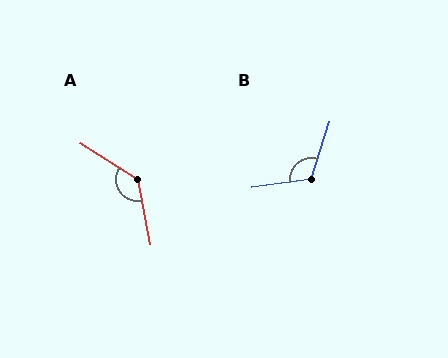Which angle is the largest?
A, at approximately 133 degrees.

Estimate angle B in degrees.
Approximately 116 degrees.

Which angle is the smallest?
B, at approximately 116 degrees.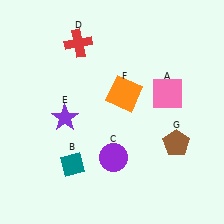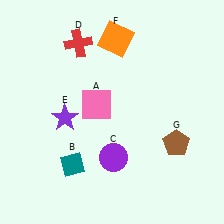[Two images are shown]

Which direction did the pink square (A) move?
The pink square (A) moved left.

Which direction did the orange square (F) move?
The orange square (F) moved up.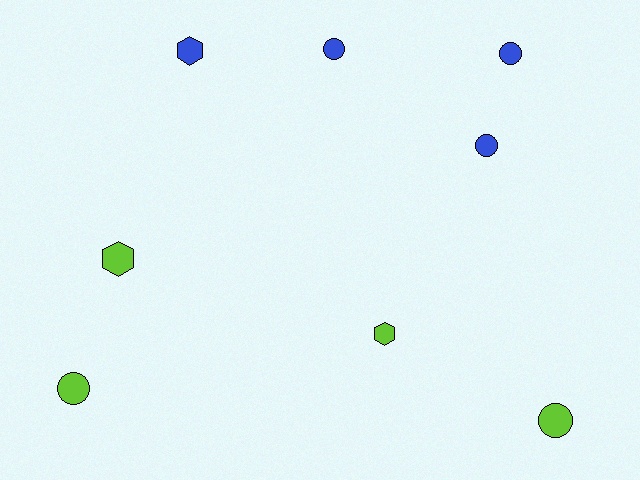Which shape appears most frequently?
Circle, with 5 objects.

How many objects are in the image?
There are 8 objects.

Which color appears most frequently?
Lime, with 4 objects.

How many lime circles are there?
There are 2 lime circles.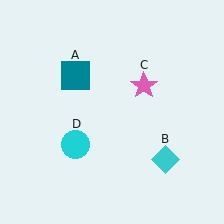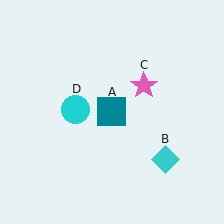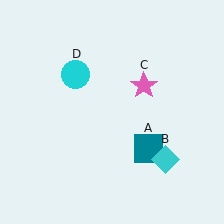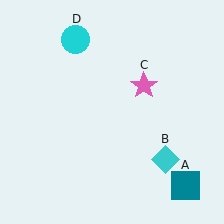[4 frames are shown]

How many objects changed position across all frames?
2 objects changed position: teal square (object A), cyan circle (object D).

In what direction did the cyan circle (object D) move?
The cyan circle (object D) moved up.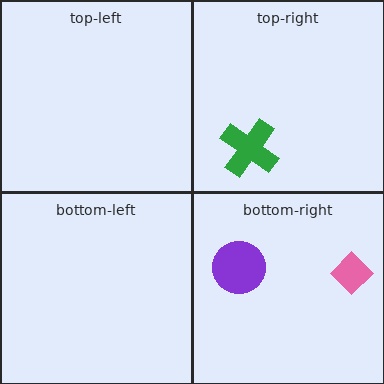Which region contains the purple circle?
The bottom-right region.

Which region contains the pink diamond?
The bottom-right region.